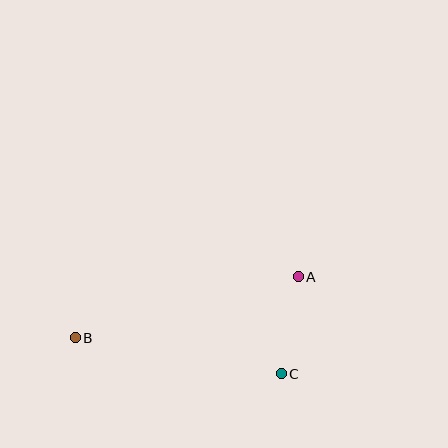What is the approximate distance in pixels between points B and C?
The distance between B and C is approximately 209 pixels.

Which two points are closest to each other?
Points A and C are closest to each other.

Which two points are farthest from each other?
Points A and B are farthest from each other.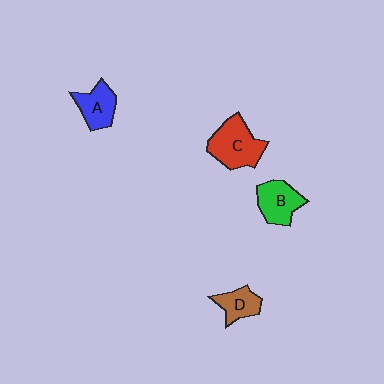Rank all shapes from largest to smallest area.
From largest to smallest: C (red), B (green), A (blue), D (brown).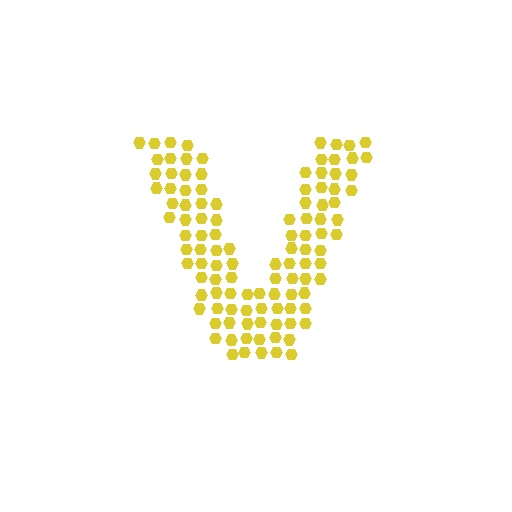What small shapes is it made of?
It is made of small hexagons.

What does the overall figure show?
The overall figure shows the letter V.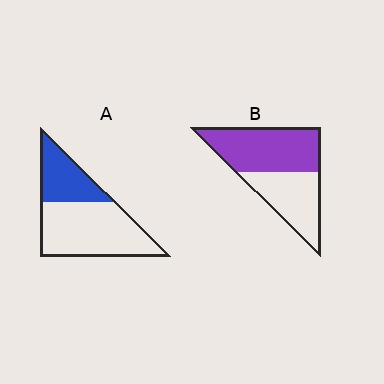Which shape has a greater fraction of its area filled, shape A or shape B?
Shape B.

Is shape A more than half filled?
No.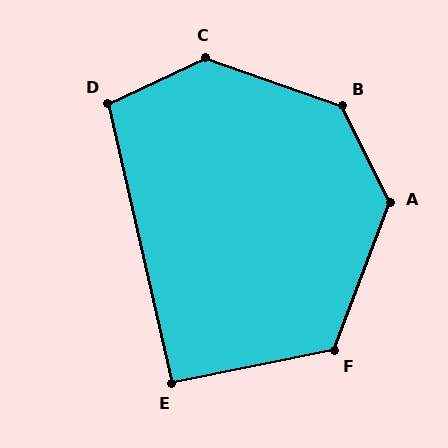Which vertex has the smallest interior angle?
E, at approximately 91 degrees.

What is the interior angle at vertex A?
Approximately 133 degrees (obtuse).